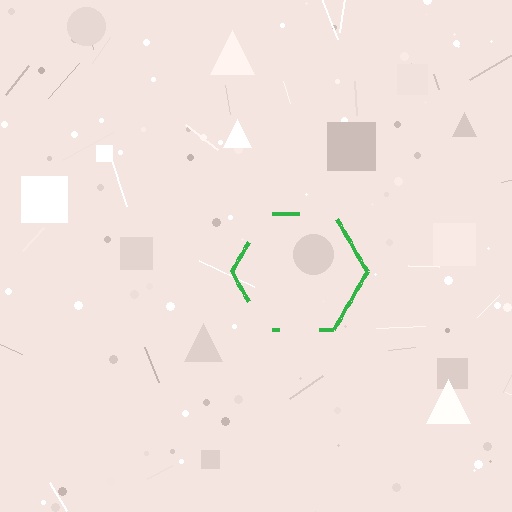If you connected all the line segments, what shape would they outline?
They would outline a hexagon.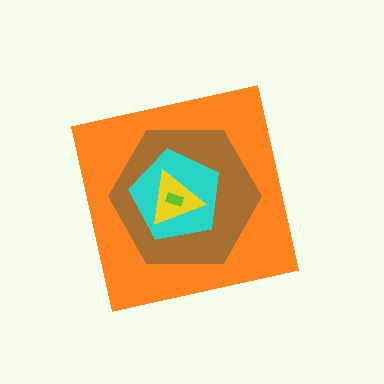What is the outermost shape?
The orange square.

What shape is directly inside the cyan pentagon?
The yellow triangle.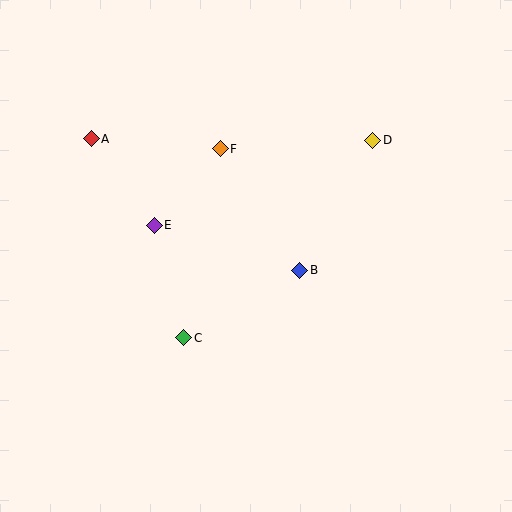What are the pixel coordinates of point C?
Point C is at (184, 338).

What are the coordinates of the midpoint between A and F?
The midpoint between A and F is at (156, 144).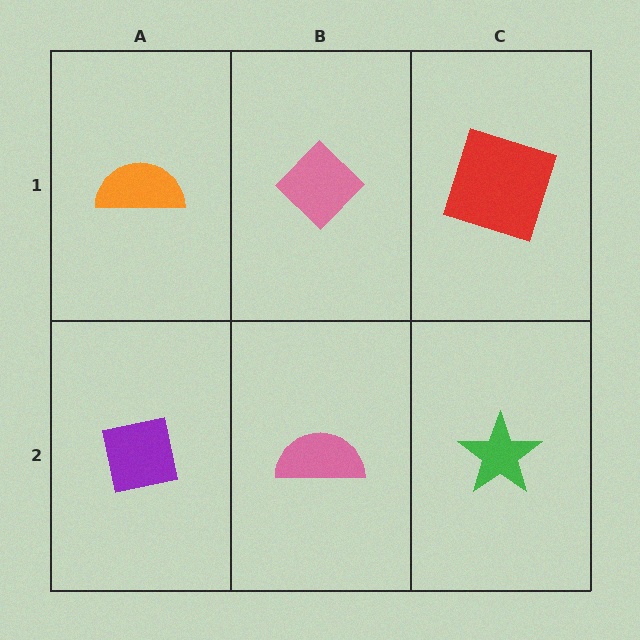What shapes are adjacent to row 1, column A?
A purple square (row 2, column A), a pink diamond (row 1, column B).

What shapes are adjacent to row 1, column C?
A green star (row 2, column C), a pink diamond (row 1, column B).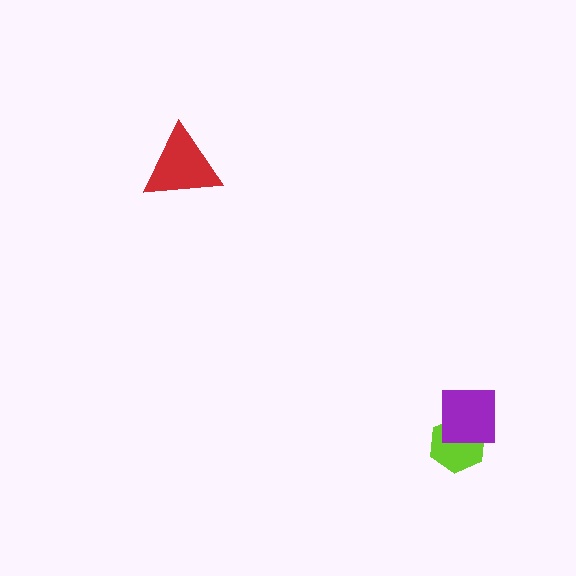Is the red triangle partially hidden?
No, no other shape covers it.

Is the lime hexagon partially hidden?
Yes, it is partially covered by another shape.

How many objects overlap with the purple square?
1 object overlaps with the purple square.